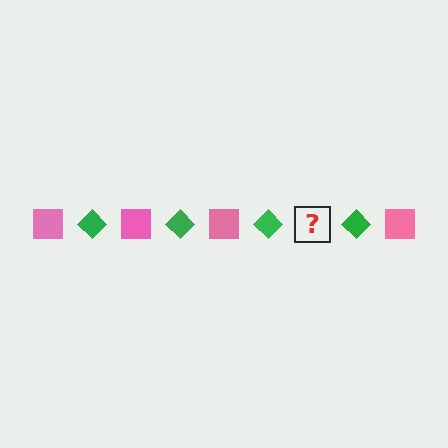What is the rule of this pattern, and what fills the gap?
The rule is that the pattern alternates between pink square and green diamond. The gap should be filled with a pink square.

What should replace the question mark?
The question mark should be replaced with a pink square.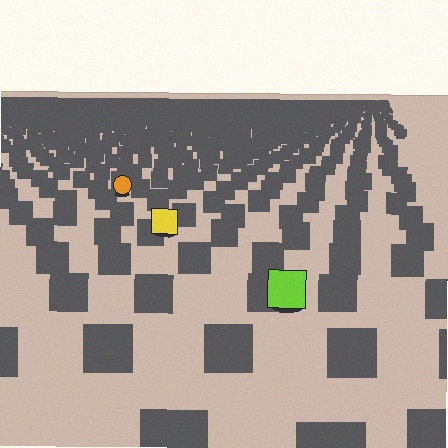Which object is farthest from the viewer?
The orange circle is farthest from the viewer. It appears smaller and the ground texture around it is denser.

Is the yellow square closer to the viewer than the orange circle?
Yes. The yellow square is closer — you can tell from the texture gradient: the ground texture is coarser near it.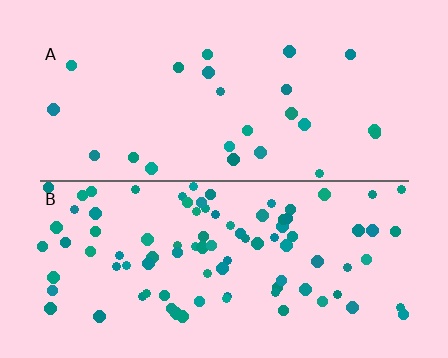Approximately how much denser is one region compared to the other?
Approximately 3.8× — region B over region A.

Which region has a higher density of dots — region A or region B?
B (the bottom).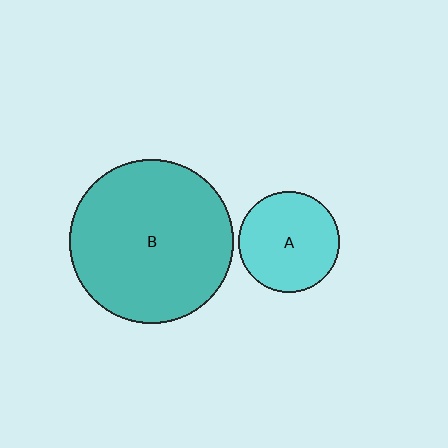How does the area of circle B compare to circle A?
Approximately 2.6 times.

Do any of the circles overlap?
No, none of the circles overlap.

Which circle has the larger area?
Circle B (teal).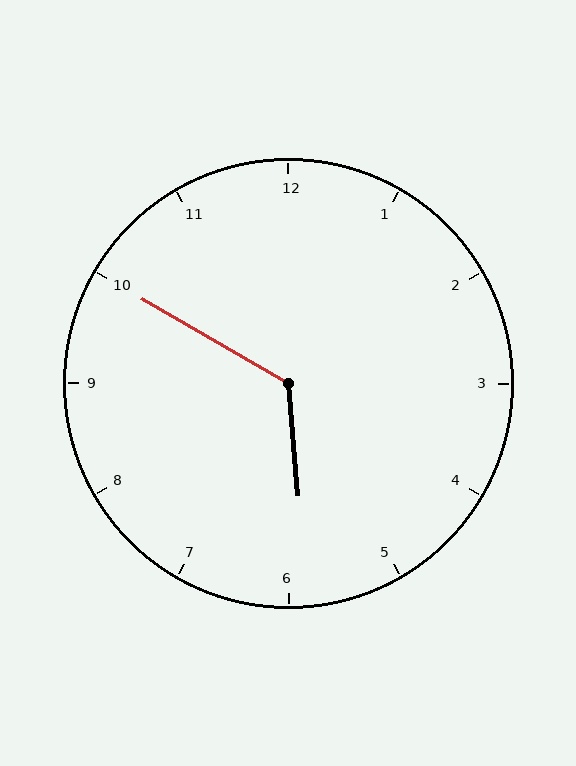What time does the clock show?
5:50.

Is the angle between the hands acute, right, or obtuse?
It is obtuse.